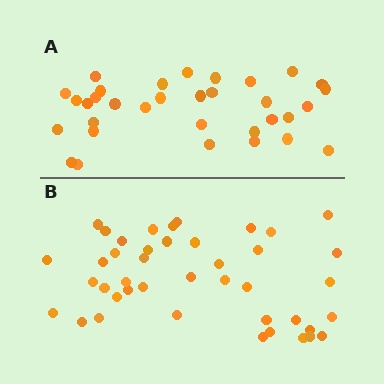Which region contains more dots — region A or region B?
Region B (the bottom region) has more dots.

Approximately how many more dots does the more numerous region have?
Region B has roughly 8 or so more dots than region A.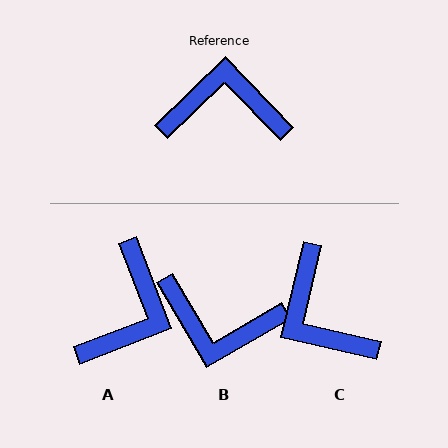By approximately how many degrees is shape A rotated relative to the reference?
Approximately 113 degrees clockwise.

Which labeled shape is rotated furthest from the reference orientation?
B, about 166 degrees away.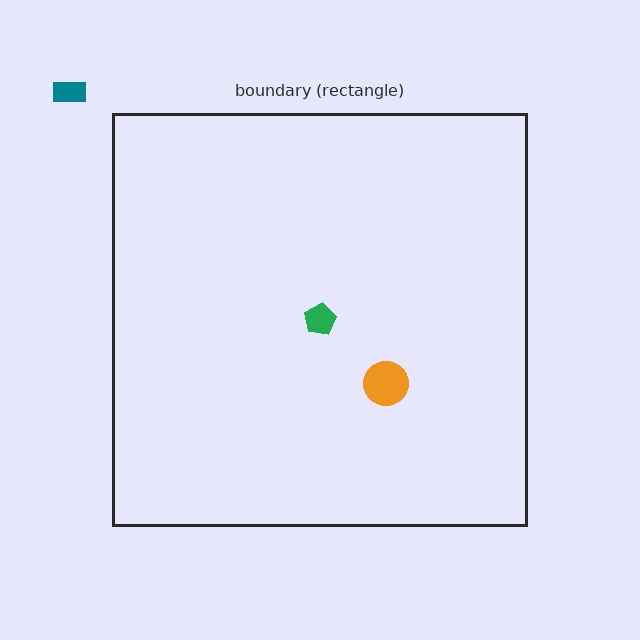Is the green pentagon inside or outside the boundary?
Inside.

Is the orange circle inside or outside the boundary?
Inside.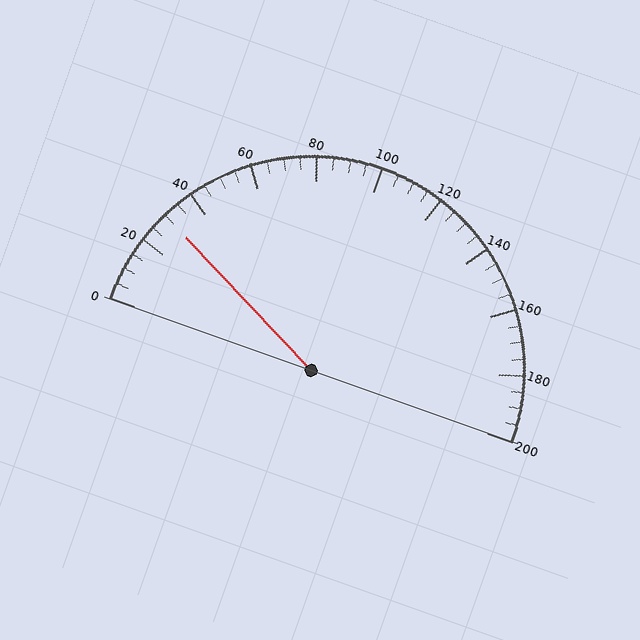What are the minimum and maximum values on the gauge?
The gauge ranges from 0 to 200.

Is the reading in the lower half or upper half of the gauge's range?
The reading is in the lower half of the range (0 to 200).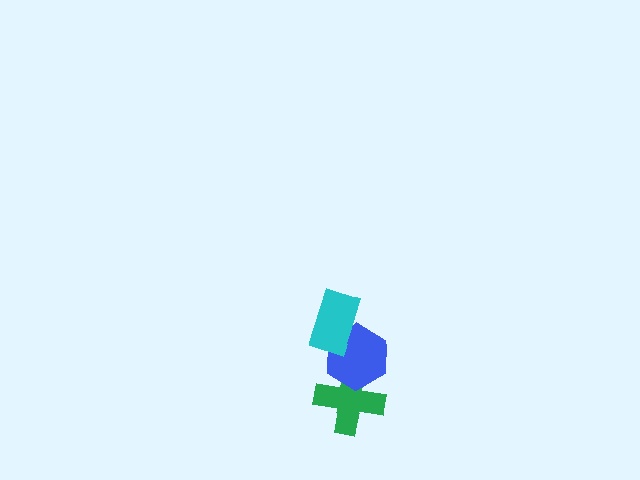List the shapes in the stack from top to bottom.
From top to bottom: the cyan rectangle, the blue hexagon, the green cross.